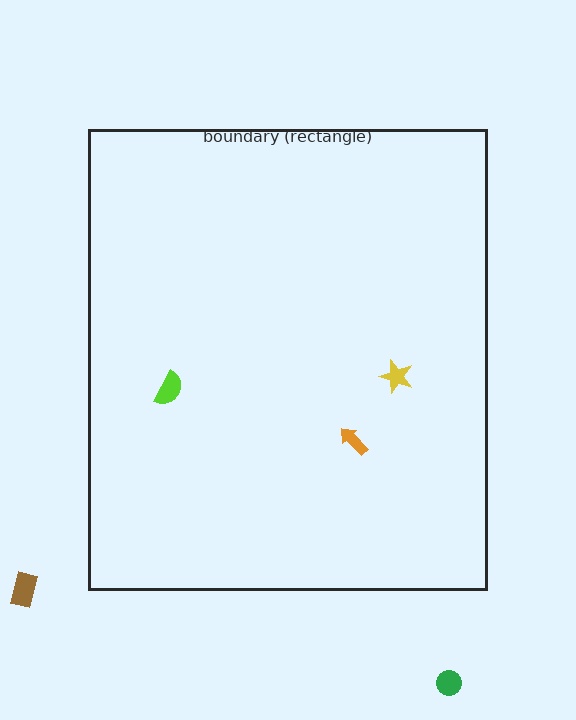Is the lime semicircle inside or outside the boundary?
Inside.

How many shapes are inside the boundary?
3 inside, 2 outside.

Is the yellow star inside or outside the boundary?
Inside.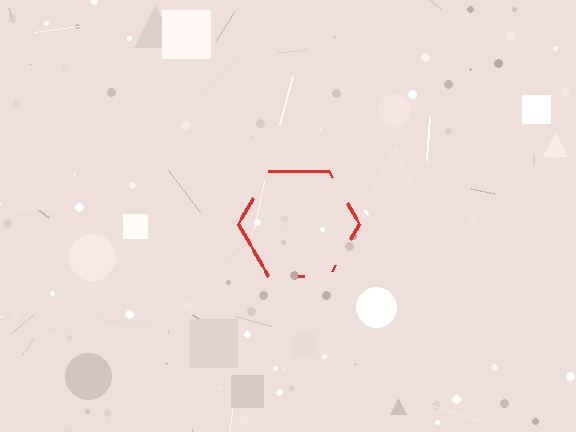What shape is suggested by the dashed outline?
The dashed outline suggests a hexagon.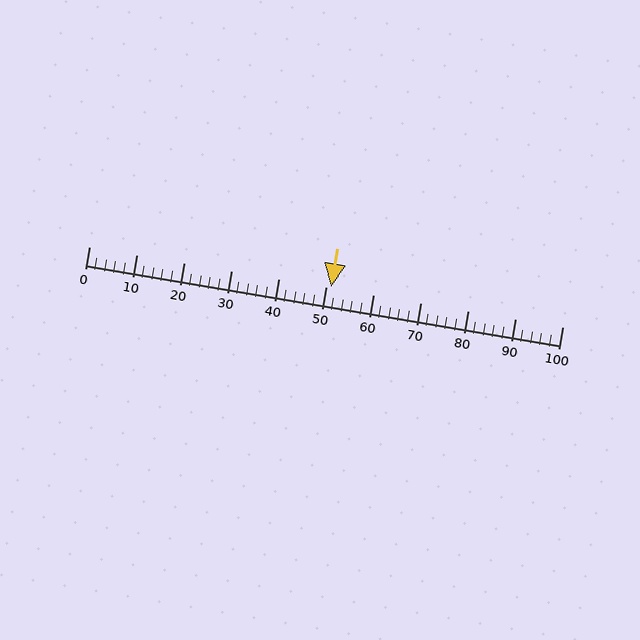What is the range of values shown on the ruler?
The ruler shows values from 0 to 100.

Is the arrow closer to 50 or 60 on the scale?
The arrow is closer to 50.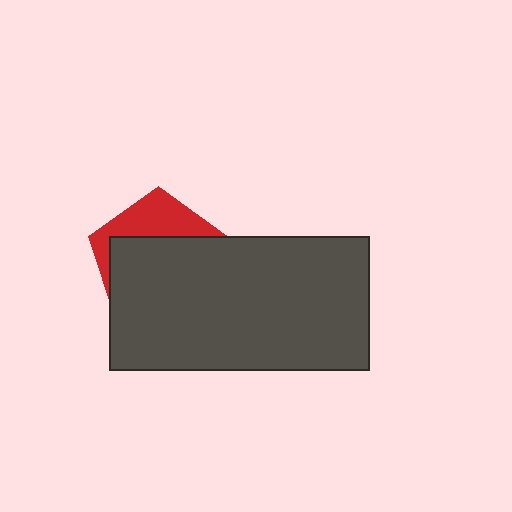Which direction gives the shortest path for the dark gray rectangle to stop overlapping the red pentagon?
Moving down gives the shortest separation.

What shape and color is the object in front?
The object in front is a dark gray rectangle.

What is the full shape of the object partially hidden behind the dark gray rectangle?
The partially hidden object is a red pentagon.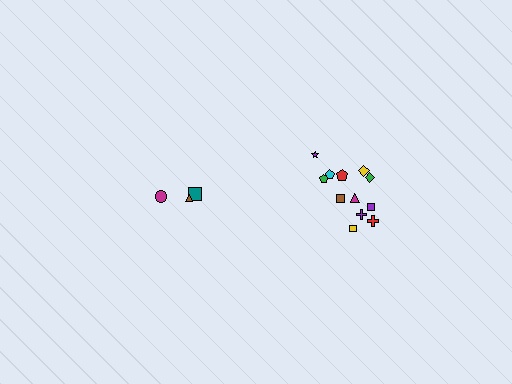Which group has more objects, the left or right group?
The right group.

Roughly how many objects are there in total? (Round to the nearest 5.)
Roughly 15 objects in total.